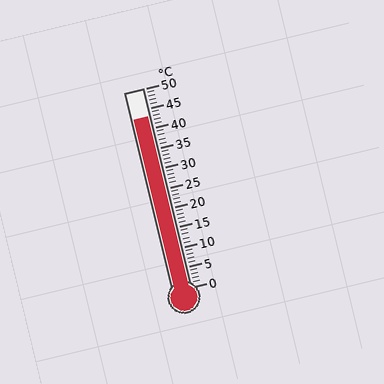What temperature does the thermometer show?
The thermometer shows approximately 43°C.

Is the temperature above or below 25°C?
The temperature is above 25°C.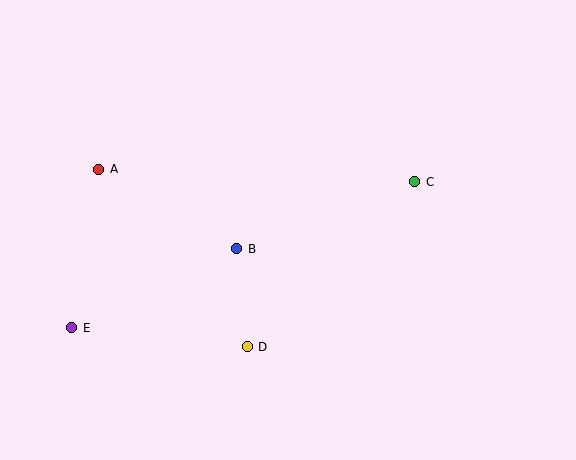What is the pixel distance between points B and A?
The distance between B and A is 160 pixels.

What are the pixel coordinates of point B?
Point B is at (237, 249).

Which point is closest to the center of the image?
Point B at (237, 249) is closest to the center.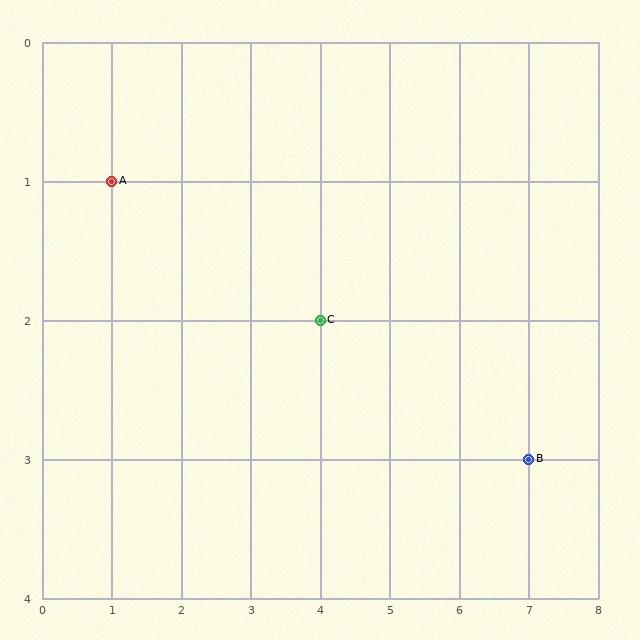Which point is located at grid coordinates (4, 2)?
Point C is at (4, 2).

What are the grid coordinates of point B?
Point B is at grid coordinates (7, 3).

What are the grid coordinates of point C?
Point C is at grid coordinates (4, 2).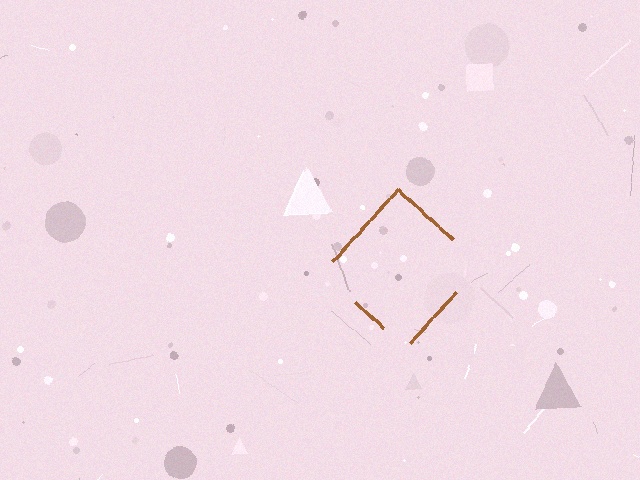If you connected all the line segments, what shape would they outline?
They would outline a diamond.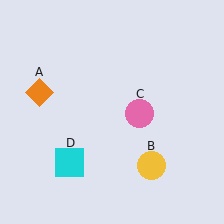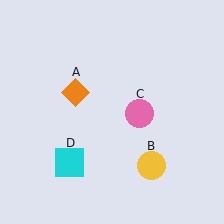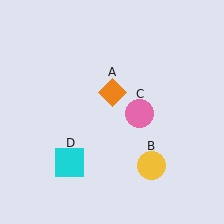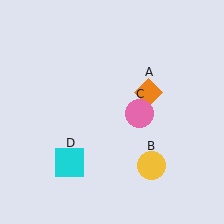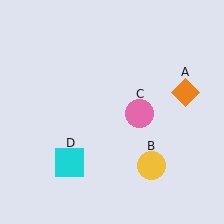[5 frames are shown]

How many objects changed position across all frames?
1 object changed position: orange diamond (object A).